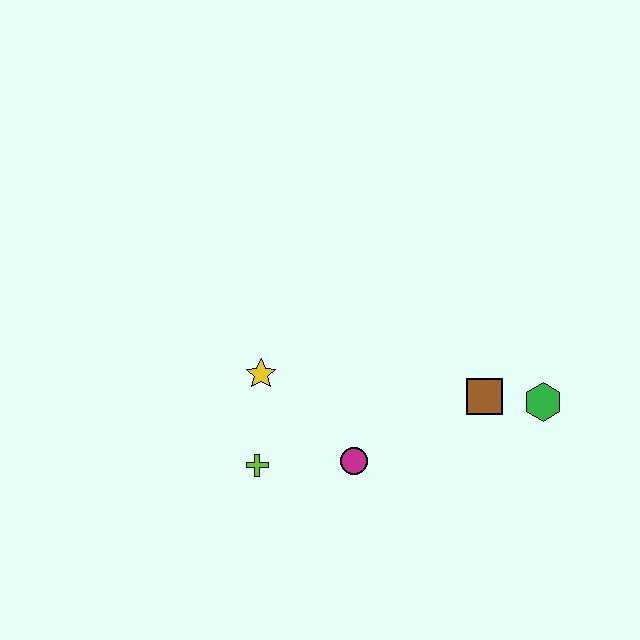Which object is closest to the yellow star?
The lime cross is closest to the yellow star.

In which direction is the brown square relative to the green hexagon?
The brown square is to the left of the green hexagon.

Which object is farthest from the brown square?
The lime cross is farthest from the brown square.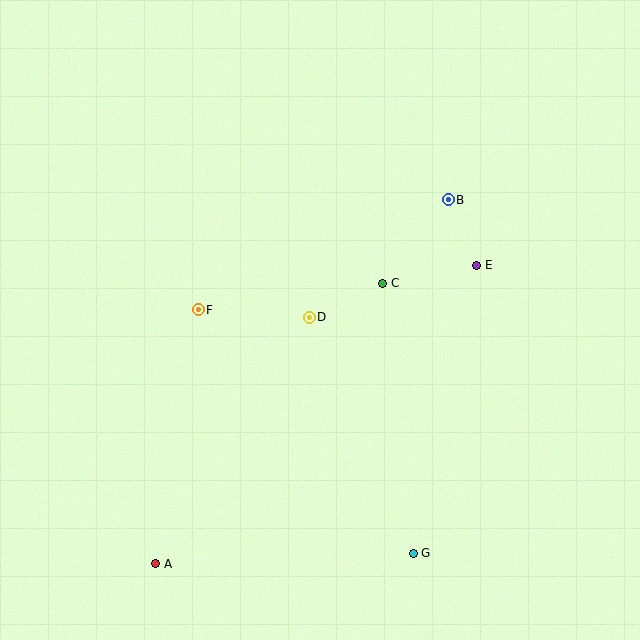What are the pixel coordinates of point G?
Point G is at (413, 553).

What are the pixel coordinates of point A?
Point A is at (156, 564).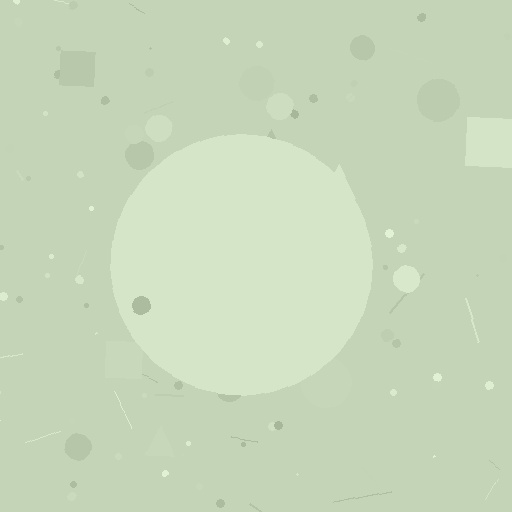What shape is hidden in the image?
A circle is hidden in the image.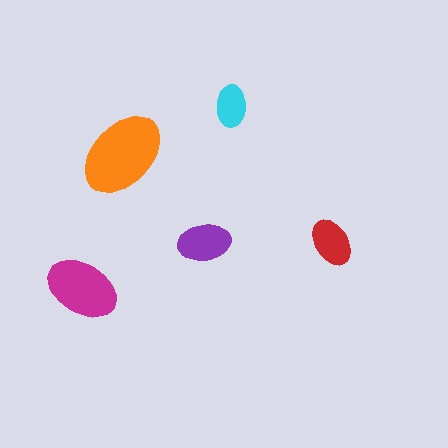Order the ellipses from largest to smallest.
the orange one, the magenta one, the purple one, the red one, the cyan one.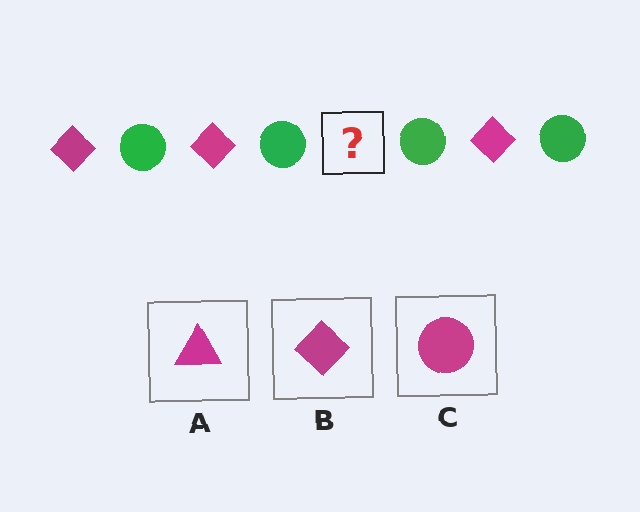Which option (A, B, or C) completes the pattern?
B.